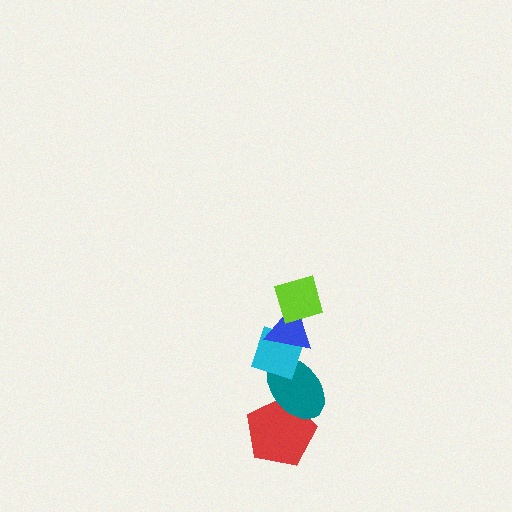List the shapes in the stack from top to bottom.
From top to bottom: the lime diamond, the blue triangle, the cyan diamond, the teal ellipse, the red pentagon.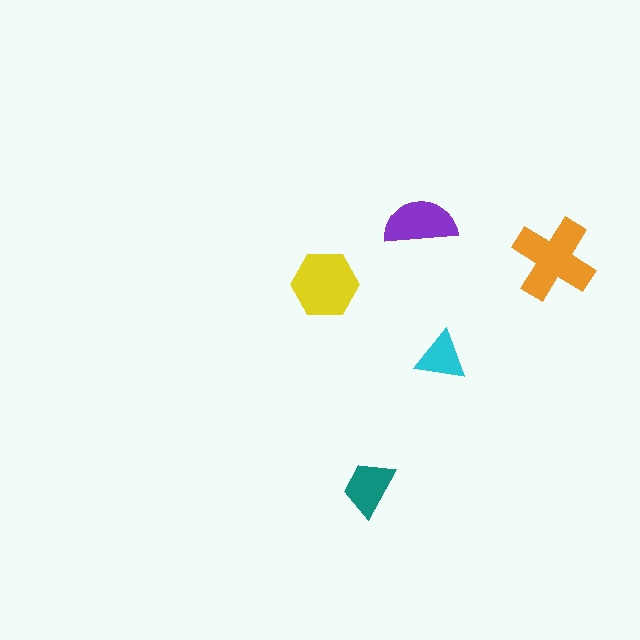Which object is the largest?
The orange cross.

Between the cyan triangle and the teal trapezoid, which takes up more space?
The teal trapezoid.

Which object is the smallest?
The cyan triangle.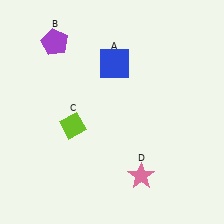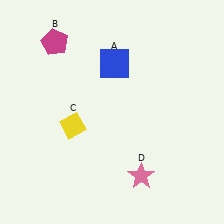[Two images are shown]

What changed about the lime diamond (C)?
In Image 1, C is lime. In Image 2, it changed to yellow.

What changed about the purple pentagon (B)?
In Image 1, B is purple. In Image 2, it changed to magenta.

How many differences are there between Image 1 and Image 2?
There are 2 differences between the two images.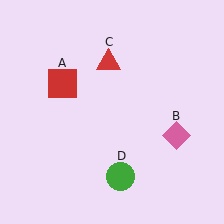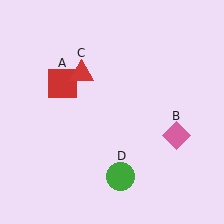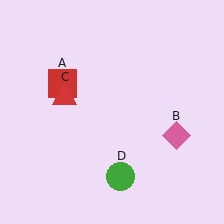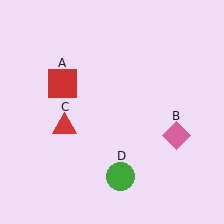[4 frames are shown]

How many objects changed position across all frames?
1 object changed position: red triangle (object C).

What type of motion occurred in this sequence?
The red triangle (object C) rotated counterclockwise around the center of the scene.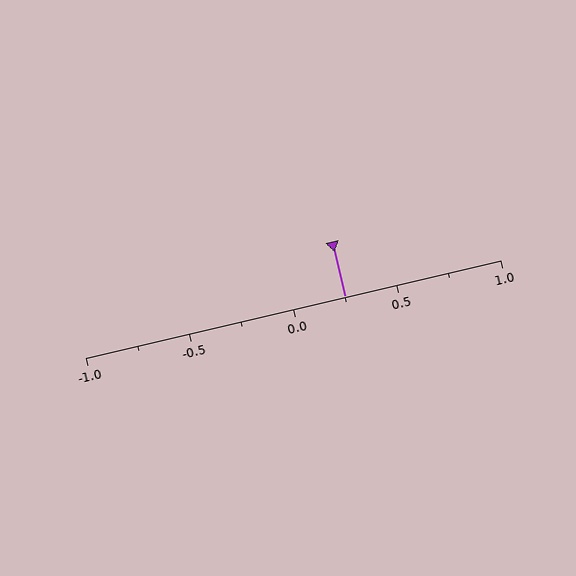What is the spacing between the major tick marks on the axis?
The major ticks are spaced 0.5 apart.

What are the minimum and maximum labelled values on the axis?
The axis runs from -1.0 to 1.0.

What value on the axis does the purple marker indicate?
The marker indicates approximately 0.25.